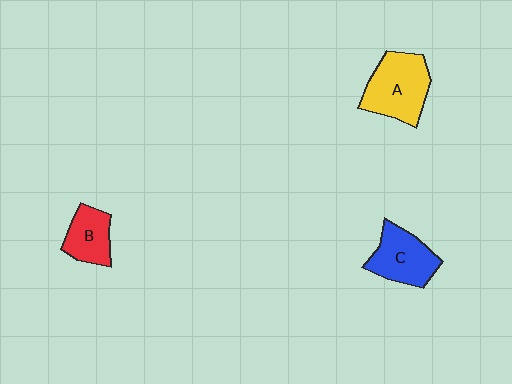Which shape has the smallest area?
Shape B (red).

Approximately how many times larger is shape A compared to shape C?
Approximately 1.2 times.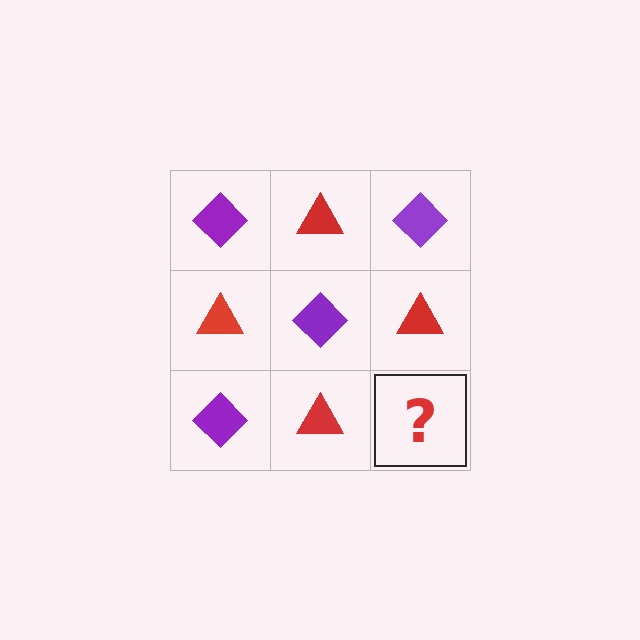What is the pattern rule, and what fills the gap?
The rule is that it alternates purple diamond and red triangle in a checkerboard pattern. The gap should be filled with a purple diamond.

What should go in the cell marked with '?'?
The missing cell should contain a purple diamond.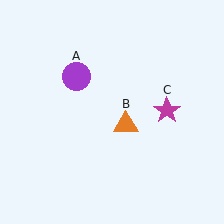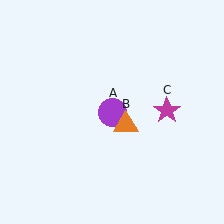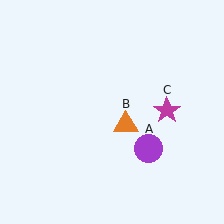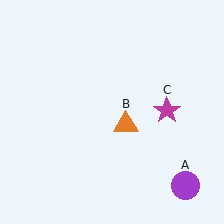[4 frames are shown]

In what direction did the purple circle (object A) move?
The purple circle (object A) moved down and to the right.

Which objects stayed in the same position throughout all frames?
Orange triangle (object B) and magenta star (object C) remained stationary.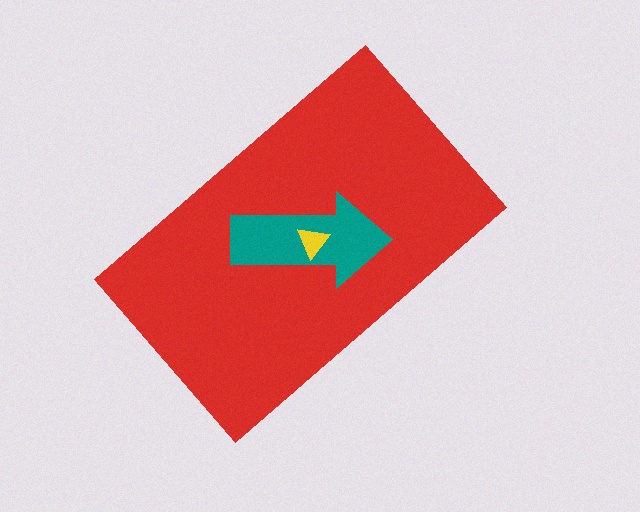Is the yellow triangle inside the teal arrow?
Yes.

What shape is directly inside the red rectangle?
The teal arrow.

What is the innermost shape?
The yellow triangle.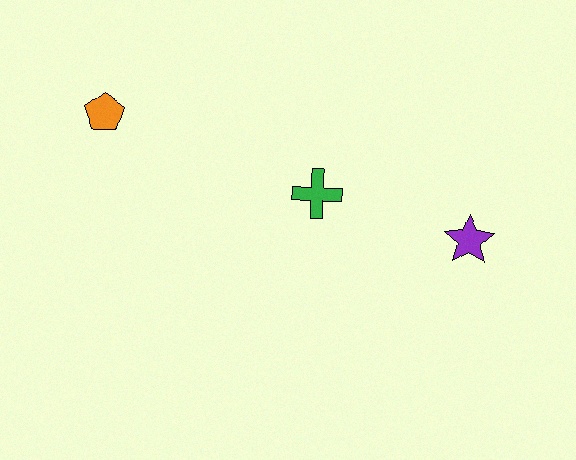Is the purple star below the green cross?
Yes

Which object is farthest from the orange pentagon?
The purple star is farthest from the orange pentagon.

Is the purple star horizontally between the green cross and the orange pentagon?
No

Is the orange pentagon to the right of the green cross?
No